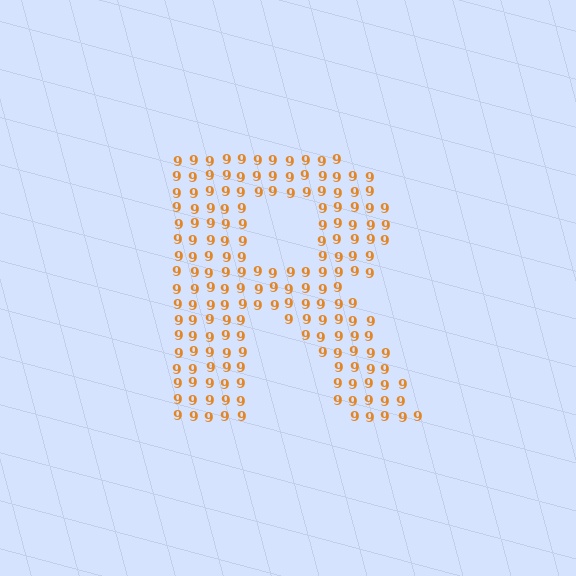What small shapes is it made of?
It is made of small digit 9's.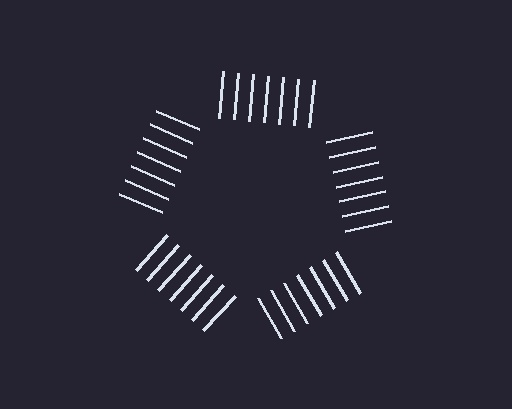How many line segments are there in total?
35 — 7 along each of the 5 edges.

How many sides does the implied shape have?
5 sides — the line-ends trace a pentagon.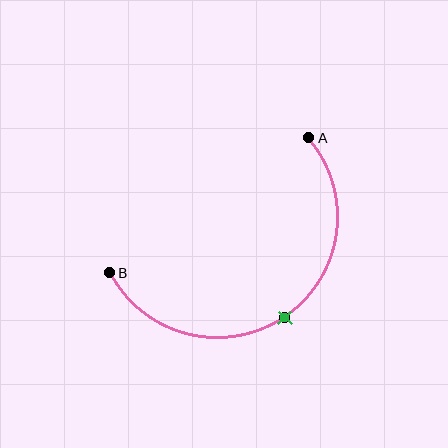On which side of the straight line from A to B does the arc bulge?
The arc bulges below and to the right of the straight line connecting A and B.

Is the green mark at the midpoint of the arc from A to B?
Yes. The green mark lies on the arc at equal arc-length from both A and B — it is the arc midpoint.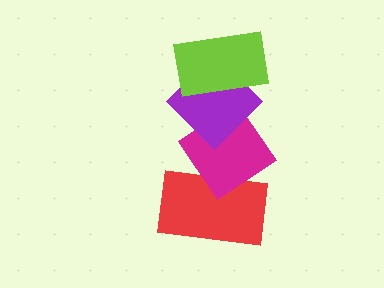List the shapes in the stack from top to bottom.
From top to bottom: the lime rectangle, the purple diamond, the magenta diamond, the red rectangle.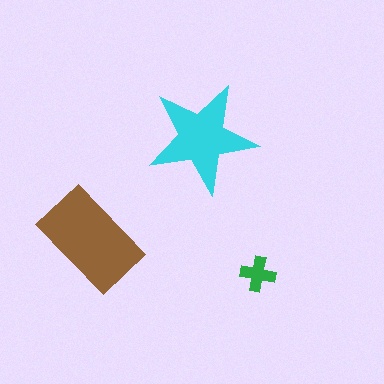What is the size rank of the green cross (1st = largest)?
3rd.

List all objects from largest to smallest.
The brown rectangle, the cyan star, the green cross.